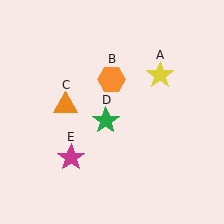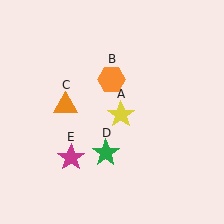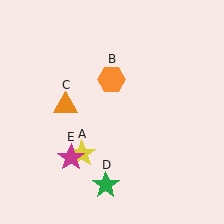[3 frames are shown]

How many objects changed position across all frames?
2 objects changed position: yellow star (object A), green star (object D).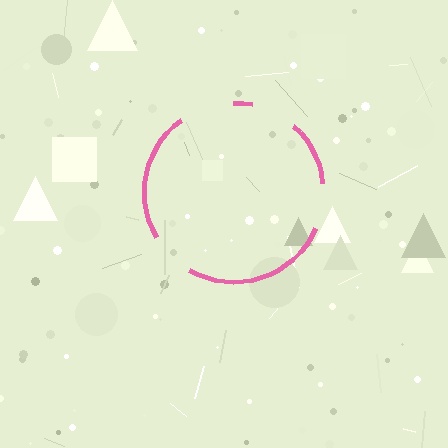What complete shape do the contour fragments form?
The contour fragments form a circle.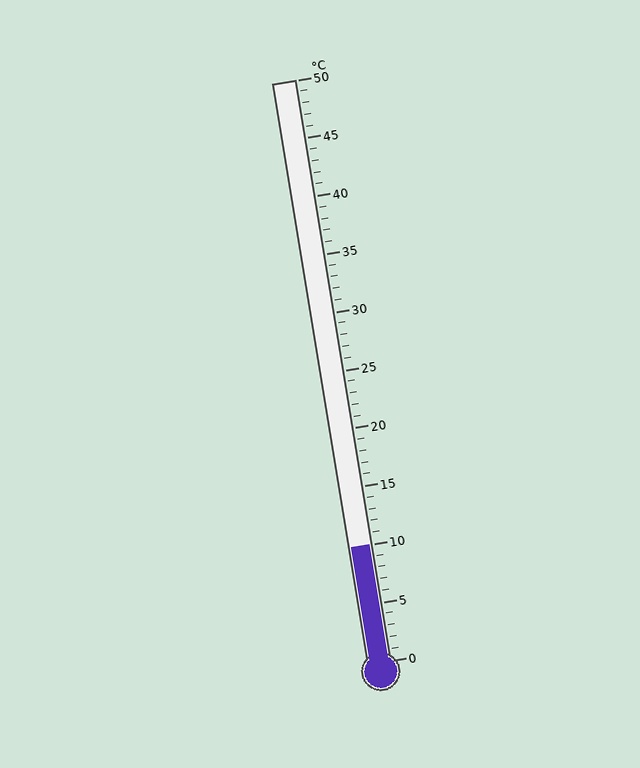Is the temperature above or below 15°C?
The temperature is below 15°C.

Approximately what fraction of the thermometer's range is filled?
The thermometer is filled to approximately 20% of its range.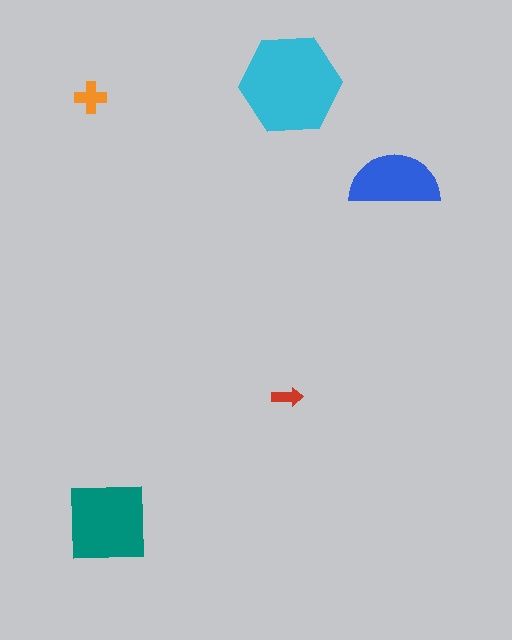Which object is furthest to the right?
The blue semicircle is rightmost.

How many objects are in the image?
There are 5 objects in the image.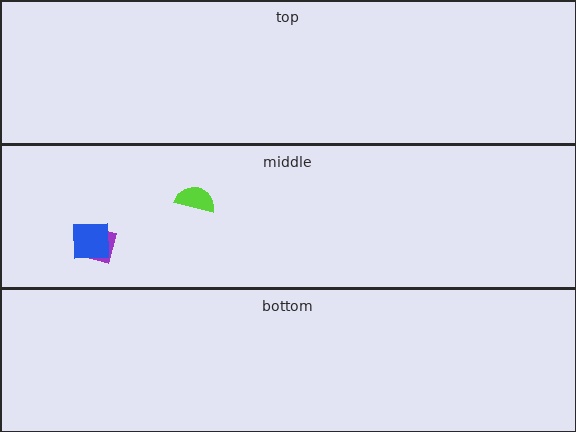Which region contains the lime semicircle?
The middle region.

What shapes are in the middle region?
The purple square, the blue square, the lime semicircle.